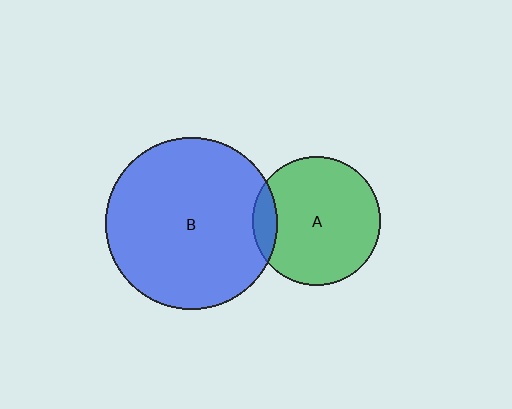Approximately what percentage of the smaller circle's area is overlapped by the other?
Approximately 10%.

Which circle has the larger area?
Circle B (blue).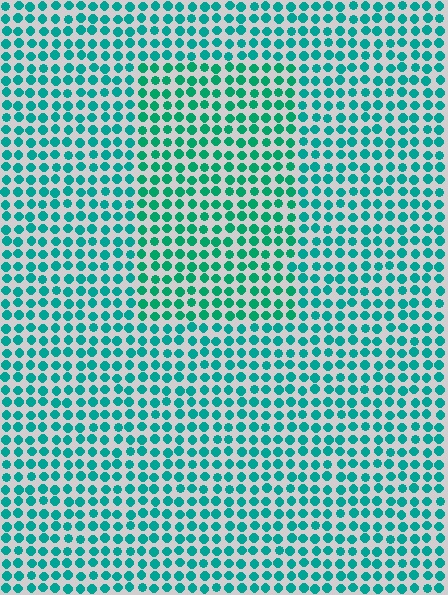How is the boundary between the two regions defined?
The boundary is defined purely by a slight shift in hue (about 18 degrees). Spacing, size, and orientation are identical on both sides.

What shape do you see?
I see a rectangle.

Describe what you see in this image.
The image is filled with small teal elements in a uniform arrangement. A rectangle-shaped region is visible where the elements are tinted to a slightly different hue, forming a subtle color boundary.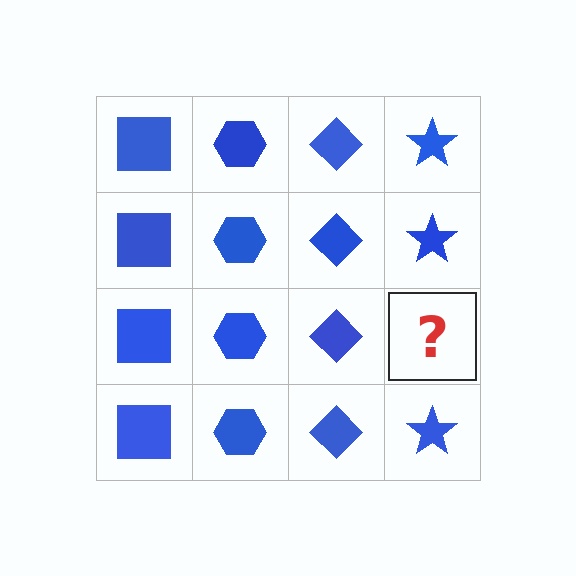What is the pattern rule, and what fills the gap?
The rule is that each column has a consistent shape. The gap should be filled with a blue star.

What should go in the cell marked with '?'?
The missing cell should contain a blue star.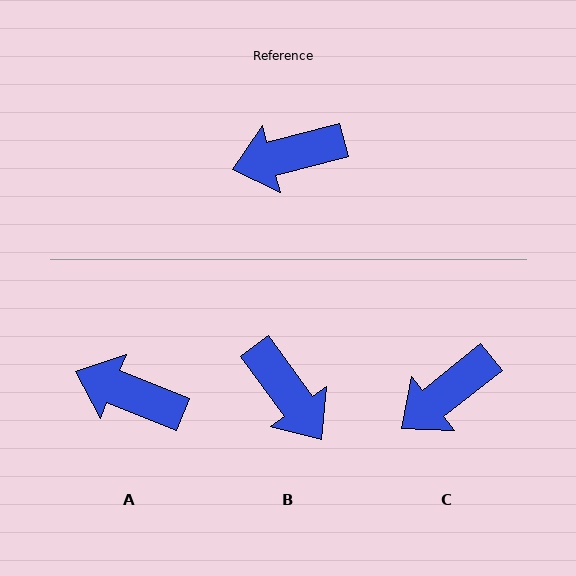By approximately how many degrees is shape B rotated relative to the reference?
Approximately 111 degrees counter-clockwise.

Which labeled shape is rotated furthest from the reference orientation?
B, about 111 degrees away.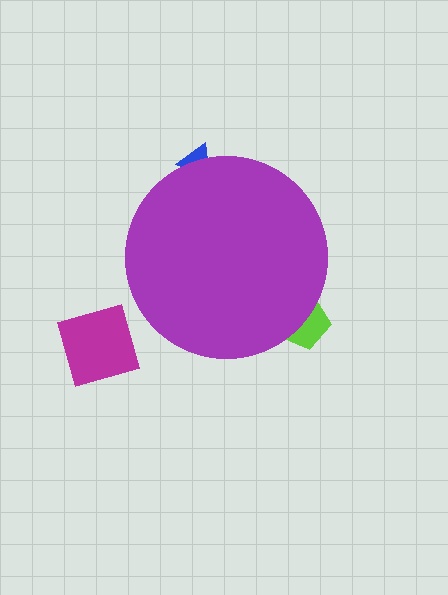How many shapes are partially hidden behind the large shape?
2 shapes are partially hidden.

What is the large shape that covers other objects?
A purple circle.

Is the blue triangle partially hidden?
Yes, the blue triangle is partially hidden behind the purple circle.